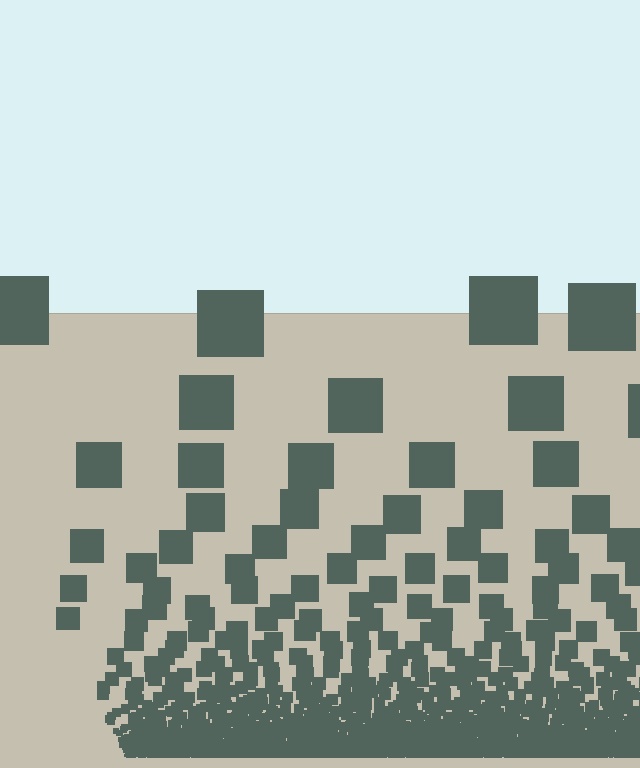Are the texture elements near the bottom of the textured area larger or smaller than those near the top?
Smaller. The gradient is inverted — elements near the bottom are smaller and denser.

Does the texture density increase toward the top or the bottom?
Density increases toward the bottom.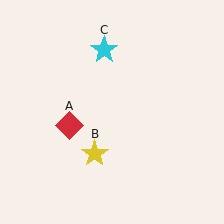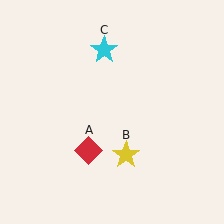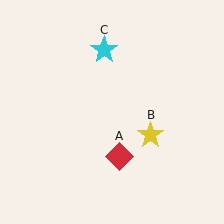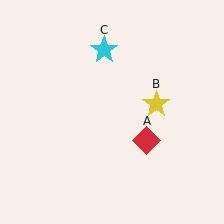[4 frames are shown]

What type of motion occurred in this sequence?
The red diamond (object A), yellow star (object B) rotated counterclockwise around the center of the scene.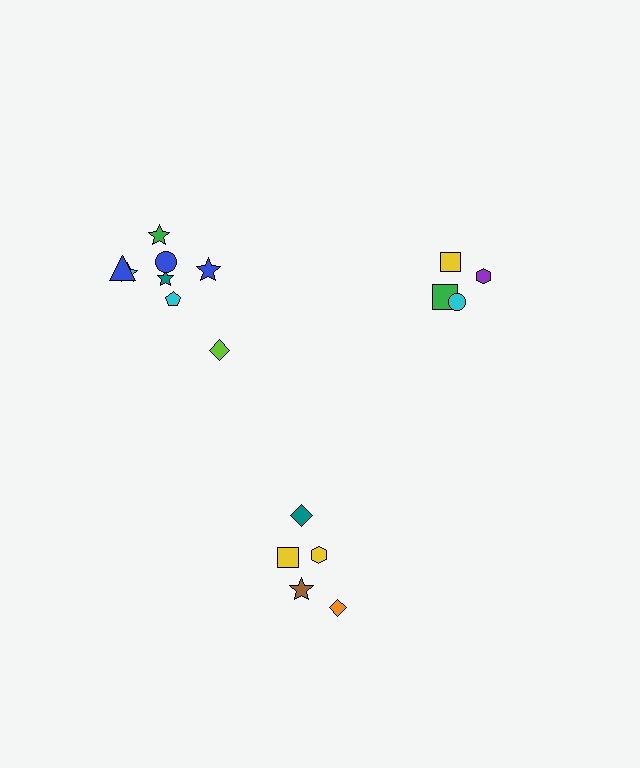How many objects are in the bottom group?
There are 5 objects.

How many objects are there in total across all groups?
There are 17 objects.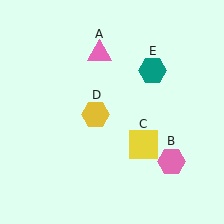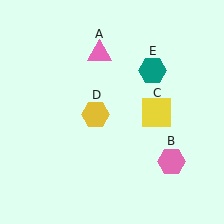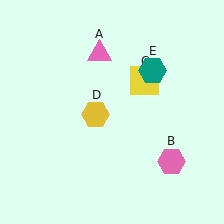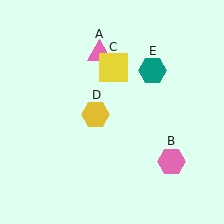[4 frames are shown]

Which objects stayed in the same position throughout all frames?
Pink triangle (object A) and pink hexagon (object B) and yellow hexagon (object D) and teal hexagon (object E) remained stationary.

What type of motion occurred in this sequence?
The yellow square (object C) rotated counterclockwise around the center of the scene.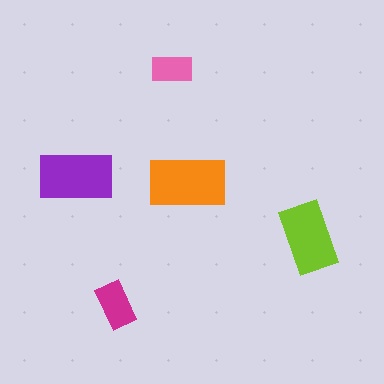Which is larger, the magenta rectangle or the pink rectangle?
The magenta one.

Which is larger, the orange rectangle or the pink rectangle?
The orange one.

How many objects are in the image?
There are 5 objects in the image.